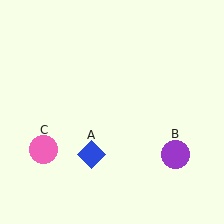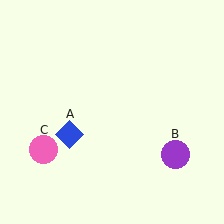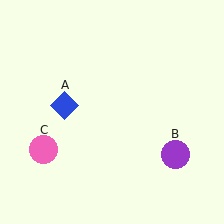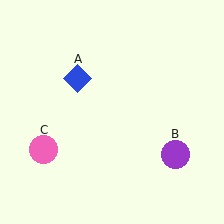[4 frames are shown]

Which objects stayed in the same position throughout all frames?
Purple circle (object B) and pink circle (object C) remained stationary.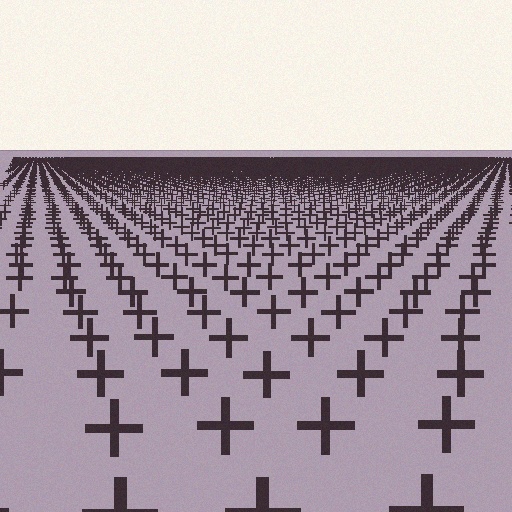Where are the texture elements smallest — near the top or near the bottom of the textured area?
Near the top.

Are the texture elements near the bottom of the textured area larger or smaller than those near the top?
Larger. Near the bottom, elements are closer to the viewer and appear at a bigger on-screen size.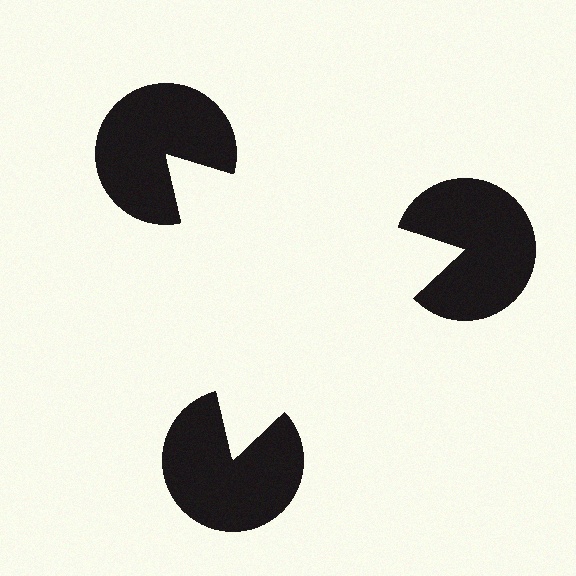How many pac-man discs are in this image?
There are 3 — one at each vertex of the illusory triangle.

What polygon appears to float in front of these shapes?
An illusory triangle — its edges are inferred from the aligned wedge cuts in the pac-man discs, not physically drawn.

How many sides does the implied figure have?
3 sides.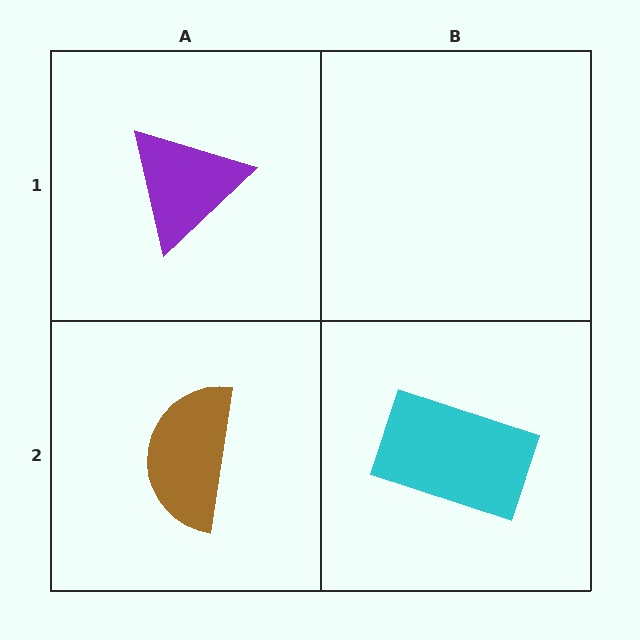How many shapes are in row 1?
1 shape.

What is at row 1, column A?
A purple triangle.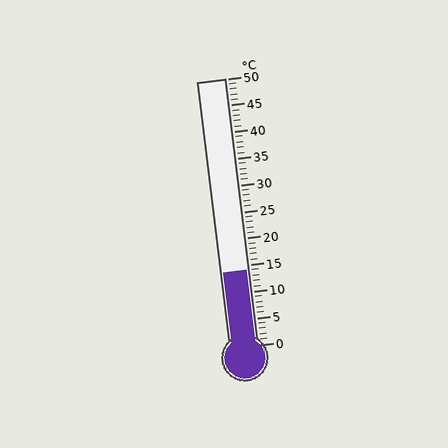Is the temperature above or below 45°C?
The temperature is below 45°C.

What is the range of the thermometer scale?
The thermometer scale ranges from 0°C to 50°C.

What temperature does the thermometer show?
The thermometer shows approximately 14°C.